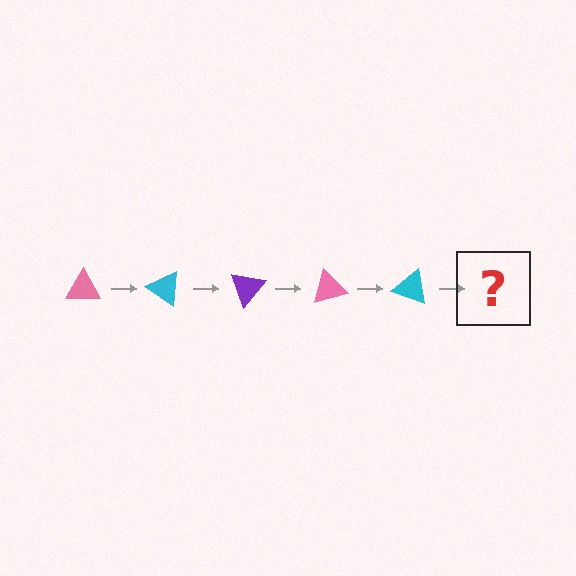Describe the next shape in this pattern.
It should be a purple triangle, rotated 175 degrees from the start.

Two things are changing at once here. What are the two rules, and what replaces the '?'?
The two rules are that it rotates 35 degrees each step and the color cycles through pink, cyan, and purple. The '?' should be a purple triangle, rotated 175 degrees from the start.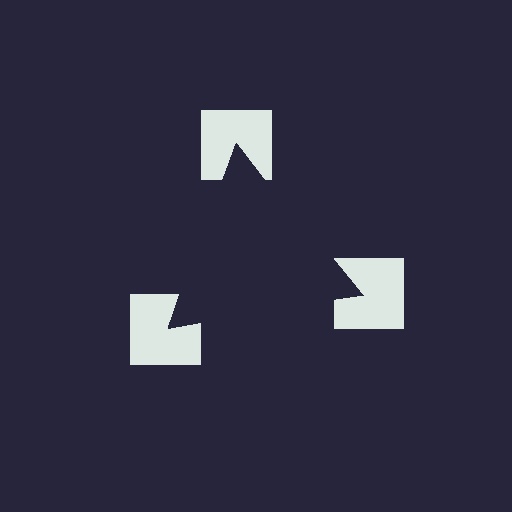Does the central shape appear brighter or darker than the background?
It typically appears slightly darker than the background, even though no actual brightness change is drawn.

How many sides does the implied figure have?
3 sides.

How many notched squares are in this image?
There are 3 — one at each vertex of the illusory triangle.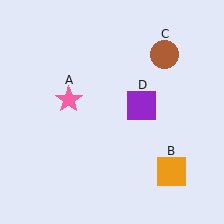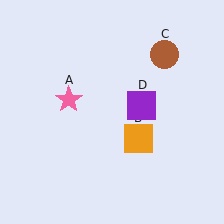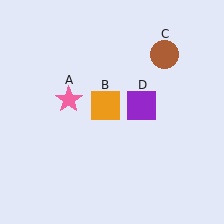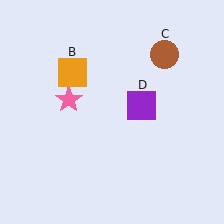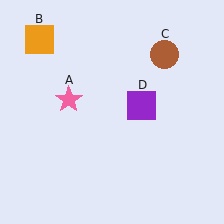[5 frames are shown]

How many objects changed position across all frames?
1 object changed position: orange square (object B).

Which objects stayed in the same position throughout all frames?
Pink star (object A) and brown circle (object C) and purple square (object D) remained stationary.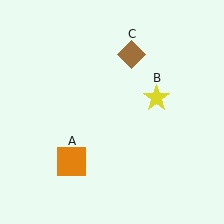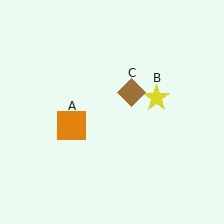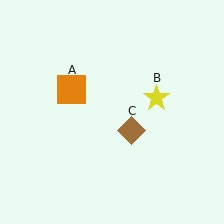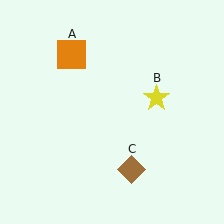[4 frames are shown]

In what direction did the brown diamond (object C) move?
The brown diamond (object C) moved down.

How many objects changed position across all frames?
2 objects changed position: orange square (object A), brown diamond (object C).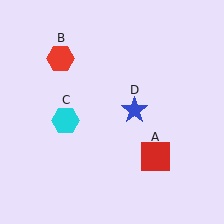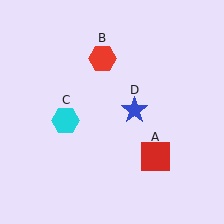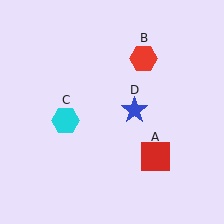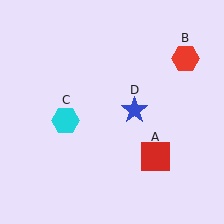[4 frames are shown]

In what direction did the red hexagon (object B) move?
The red hexagon (object B) moved right.